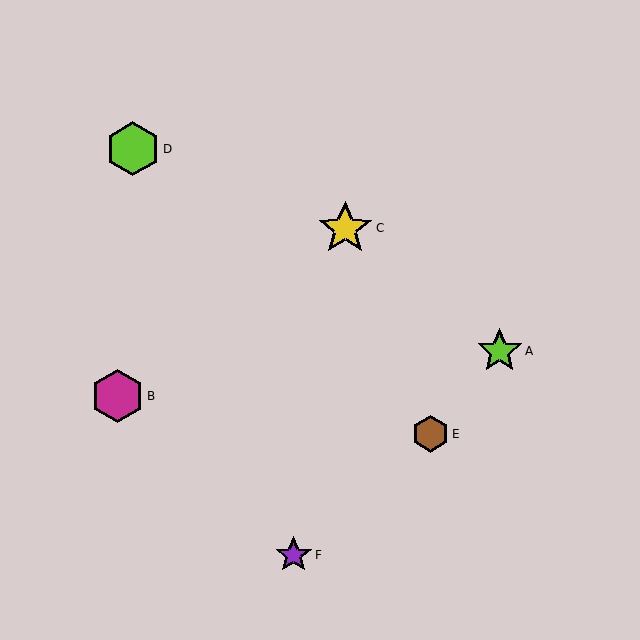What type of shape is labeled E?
Shape E is a brown hexagon.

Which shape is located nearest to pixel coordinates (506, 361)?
The lime star (labeled A) at (500, 351) is nearest to that location.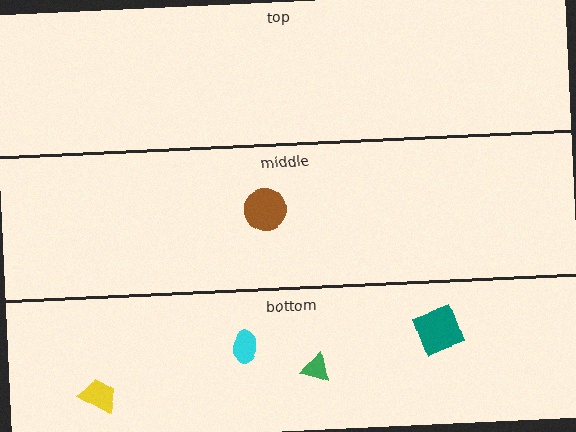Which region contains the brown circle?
The middle region.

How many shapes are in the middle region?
1.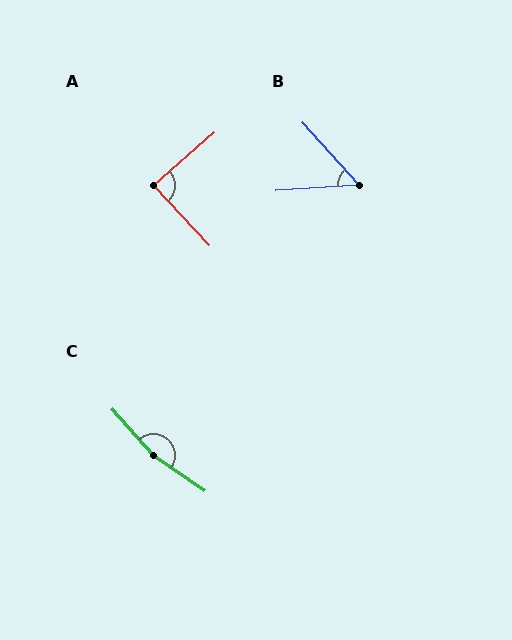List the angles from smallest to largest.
B (52°), A (88°), C (167°).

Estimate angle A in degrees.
Approximately 88 degrees.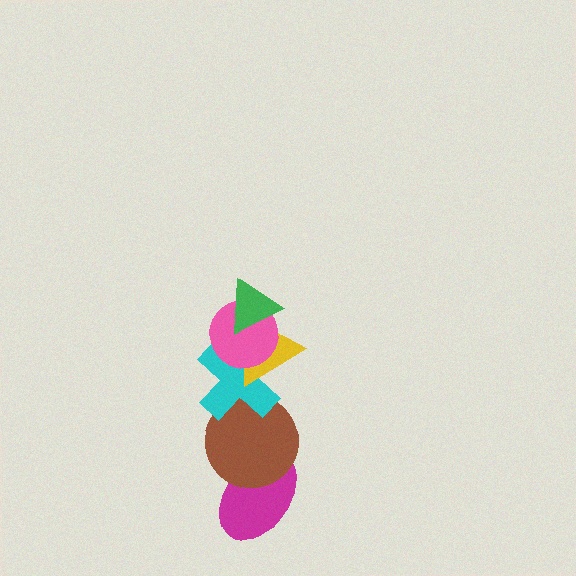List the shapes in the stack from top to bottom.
From top to bottom: the green triangle, the pink circle, the yellow triangle, the cyan cross, the brown circle, the magenta ellipse.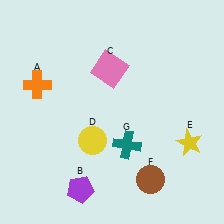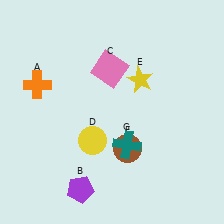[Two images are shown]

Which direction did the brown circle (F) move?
The brown circle (F) moved up.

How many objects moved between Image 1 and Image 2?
2 objects moved between the two images.